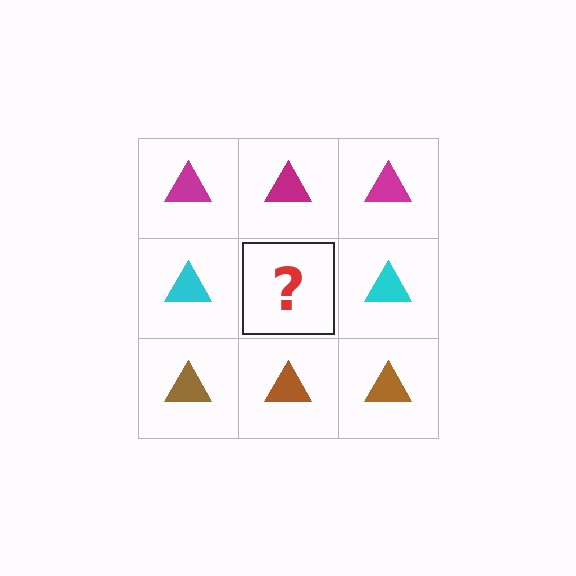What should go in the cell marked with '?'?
The missing cell should contain a cyan triangle.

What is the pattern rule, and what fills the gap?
The rule is that each row has a consistent color. The gap should be filled with a cyan triangle.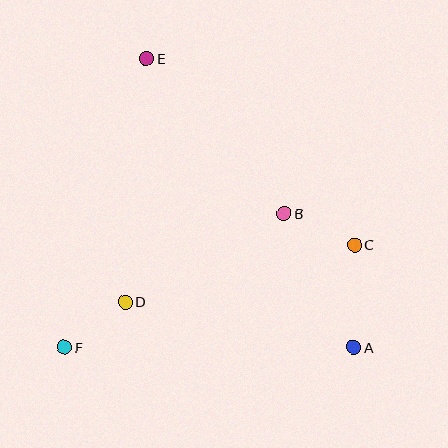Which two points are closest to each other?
Points D and F are closest to each other.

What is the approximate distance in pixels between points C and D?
The distance between C and D is approximately 236 pixels.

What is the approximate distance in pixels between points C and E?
The distance between C and E is approximately 279 pixels.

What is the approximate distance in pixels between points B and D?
The distance between B and D is approximately 182 pixels.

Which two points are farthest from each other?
Points A and E are farthest from each other.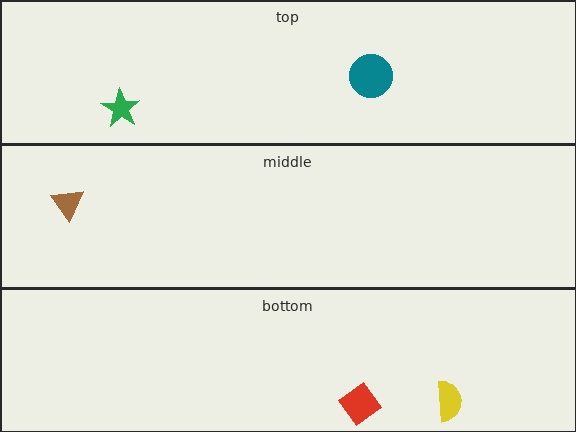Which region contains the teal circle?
The top region.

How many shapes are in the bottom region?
2.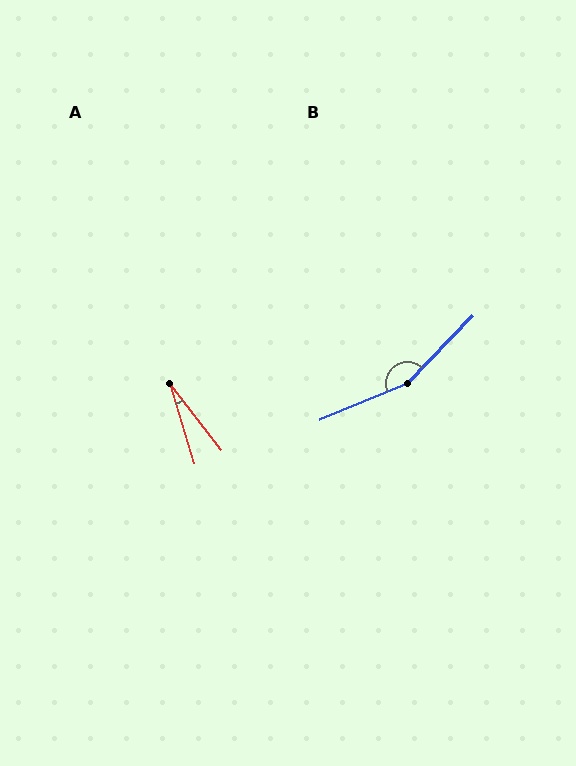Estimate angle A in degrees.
Approximately 21 degrees.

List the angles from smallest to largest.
A (21°), B (157°).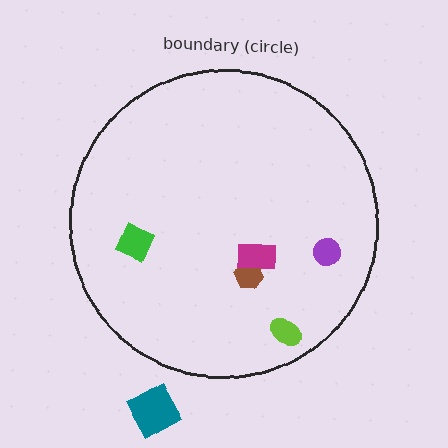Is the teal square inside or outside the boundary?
Outside.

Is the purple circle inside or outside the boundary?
Inside.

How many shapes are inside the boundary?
5 inside, 1 outside.